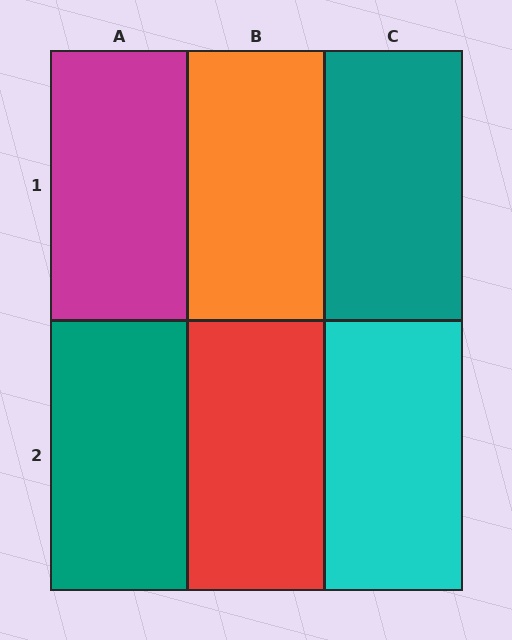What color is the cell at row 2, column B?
Red.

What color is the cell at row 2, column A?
Teal.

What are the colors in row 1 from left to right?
Magenta, orange, teal.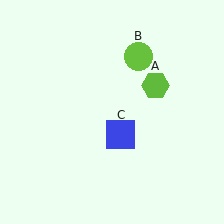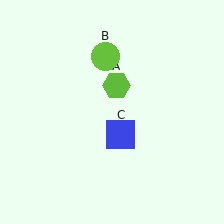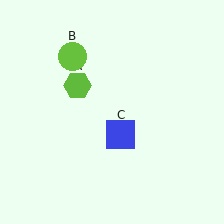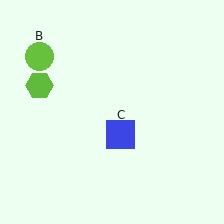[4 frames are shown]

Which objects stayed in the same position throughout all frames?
Blue square (object C) remained stationary.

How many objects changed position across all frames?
2 objects changed position: lime hexagon (object A), lime circle (object B).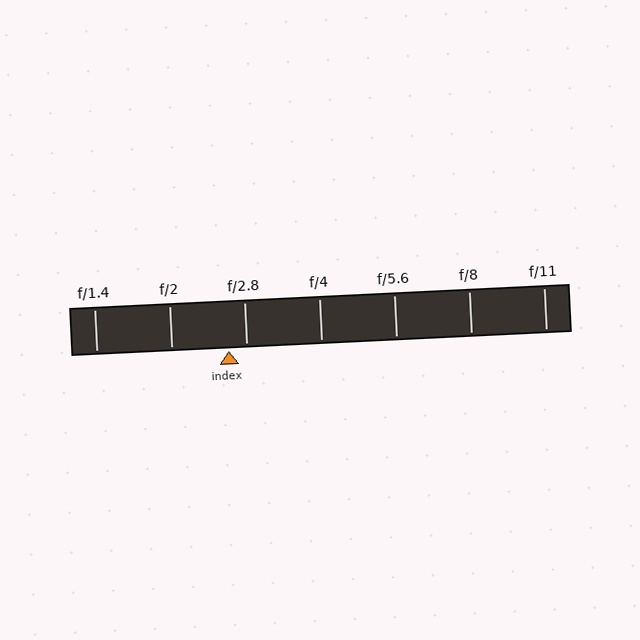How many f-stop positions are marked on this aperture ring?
There are 7 f-stop positions marked.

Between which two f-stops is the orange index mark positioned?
The index mark is between f/2 and f/2.8.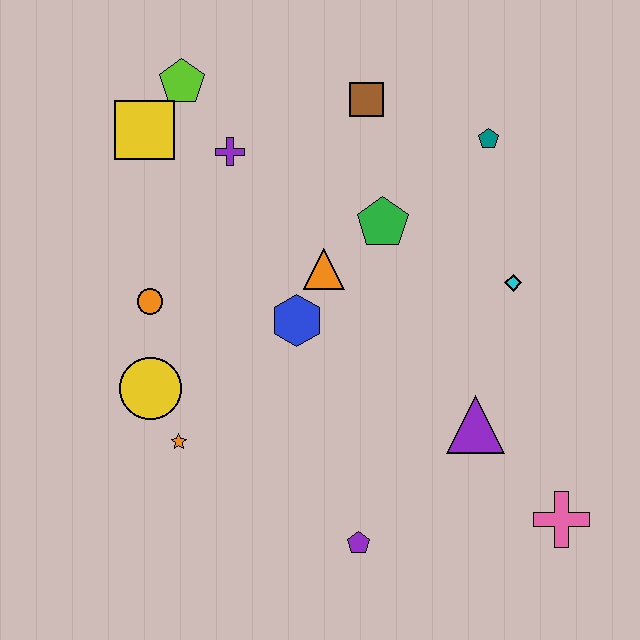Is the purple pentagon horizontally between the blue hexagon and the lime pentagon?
No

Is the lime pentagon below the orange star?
No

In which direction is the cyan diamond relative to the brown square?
The cyan diamond is below the brown square.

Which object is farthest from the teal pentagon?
The orange star is farthest from the teal pentagon.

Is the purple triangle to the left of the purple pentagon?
No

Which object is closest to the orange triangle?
The blue hexagon is closest to the orange triangle.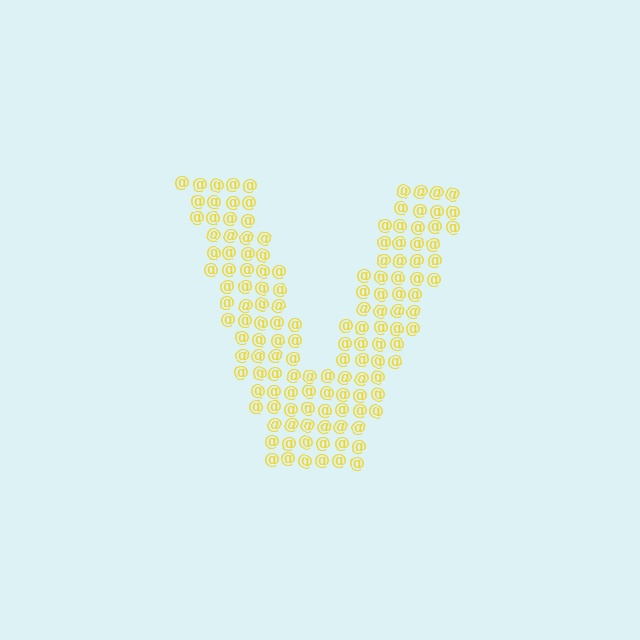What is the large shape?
The large shape is the letter V.